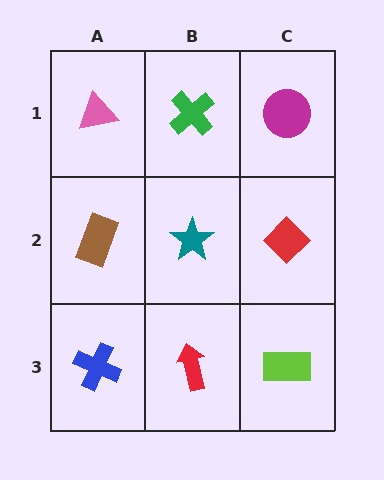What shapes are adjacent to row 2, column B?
A green cross (row 1, column B), a red arrow (row 3, column B), a brown rectangle (row 2, column A), a red diamond (row 2, column C).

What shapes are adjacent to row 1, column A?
A brown rectangle (row 2, column A), a green cross (row 1, column B).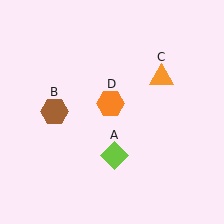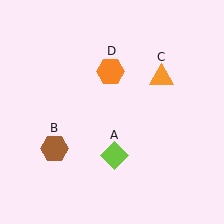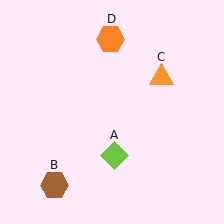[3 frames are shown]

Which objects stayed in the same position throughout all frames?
Lime diamond (object A) and orange triangle (object C) remained stationary.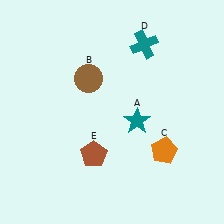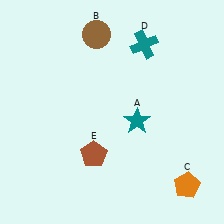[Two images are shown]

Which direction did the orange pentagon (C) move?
The orange pentagon (C) moved down.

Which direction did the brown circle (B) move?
The brown circle (B) moved up.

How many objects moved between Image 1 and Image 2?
2 objects moved between the two images.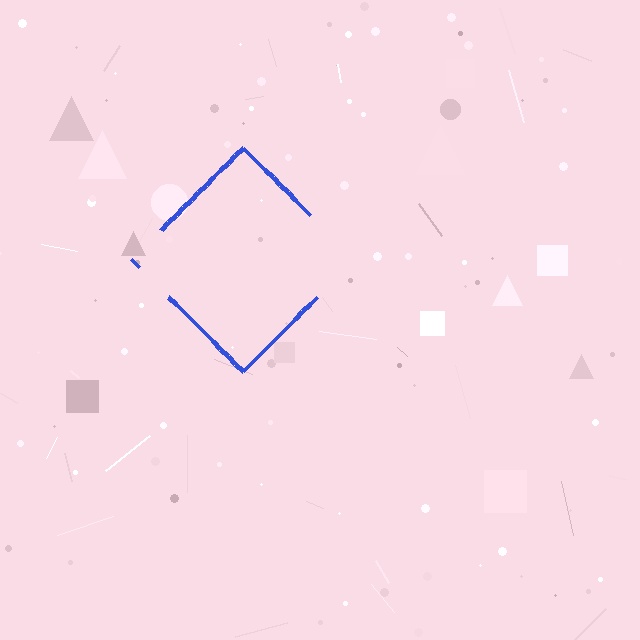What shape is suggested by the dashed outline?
The dashed outline suggests a diamond.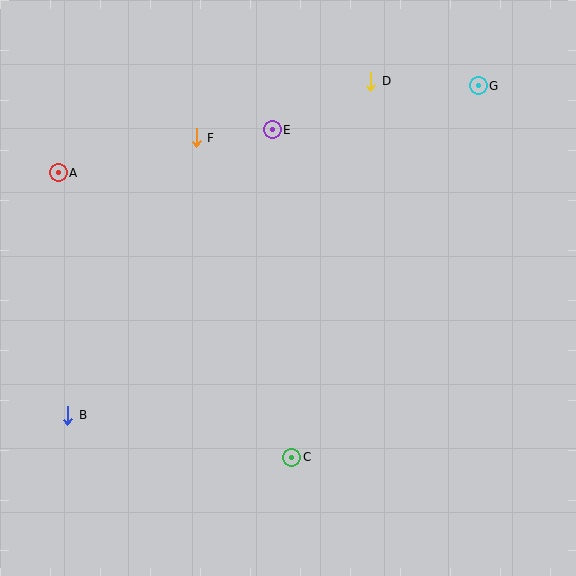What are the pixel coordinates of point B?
Point B is at (68, 415).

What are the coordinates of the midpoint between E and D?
The midpoint between E and D is at (321, 106).